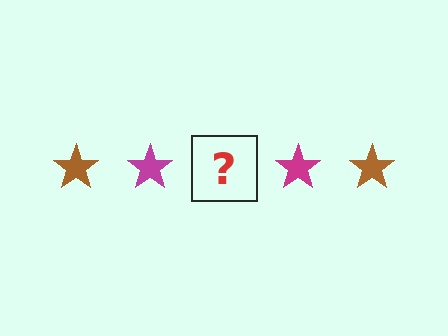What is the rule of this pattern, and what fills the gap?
The rule is that the pattern cycles through brown, magenta stars. The gap should be filled with a brown star.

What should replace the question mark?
The question mark should be replaced with a brown star.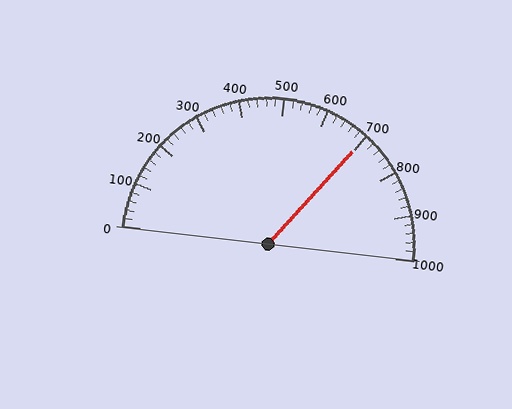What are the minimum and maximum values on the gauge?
The gauge ranges from 0 to 1000.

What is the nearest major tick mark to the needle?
The nearest major tick mark is 700.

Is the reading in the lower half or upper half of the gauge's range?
The reading is in the upper half of the range (0 to 1000).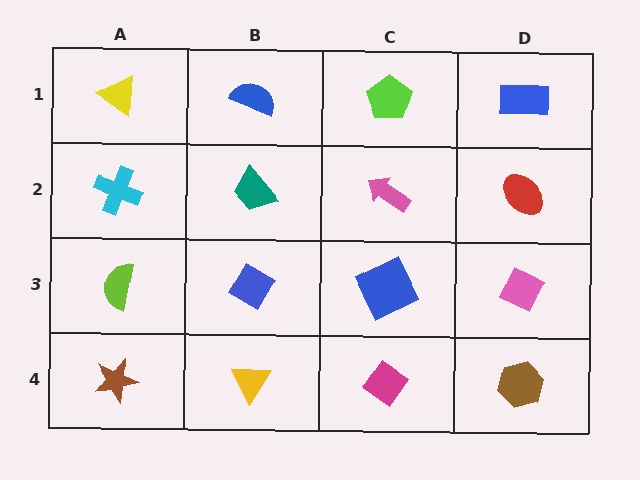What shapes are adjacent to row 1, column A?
A cyan cross (row 2, column A), a blue semicircle (row 1, column B).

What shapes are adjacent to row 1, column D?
A red ellipse (row 2, column D), a lime pentagon (row 1, column C).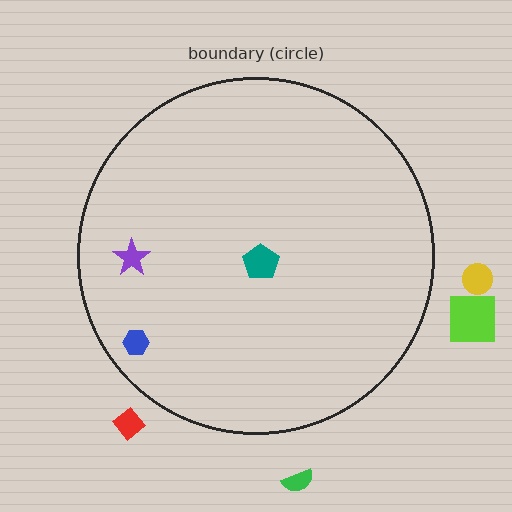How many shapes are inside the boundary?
3 inside, 4 outside.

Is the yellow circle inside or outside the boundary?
Outside.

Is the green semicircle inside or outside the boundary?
Outside.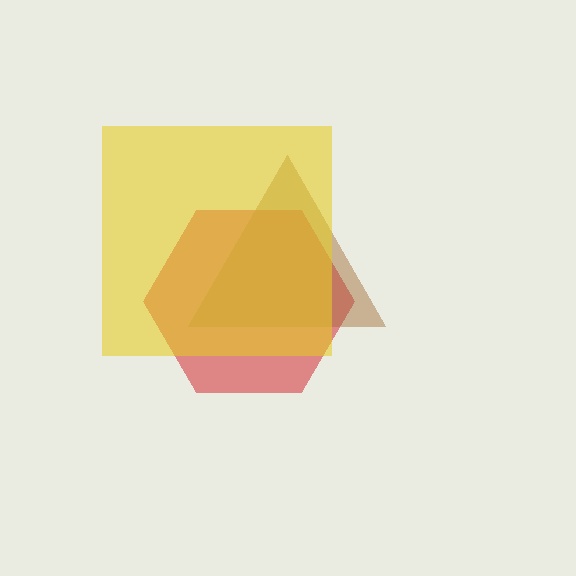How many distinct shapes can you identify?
There are 3 distinct shapes: a red hexagon, a brown triangle, a yellow square.